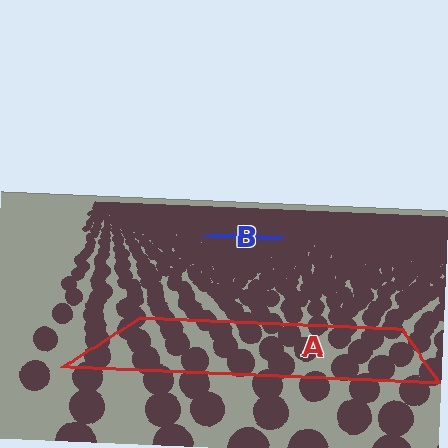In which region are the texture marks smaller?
The texture marks are smaller in region B, because it is farther away.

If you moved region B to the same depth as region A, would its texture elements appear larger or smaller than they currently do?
They would appear larger. At a closer depth, the same texture elements are projected at a bigger on-screen size.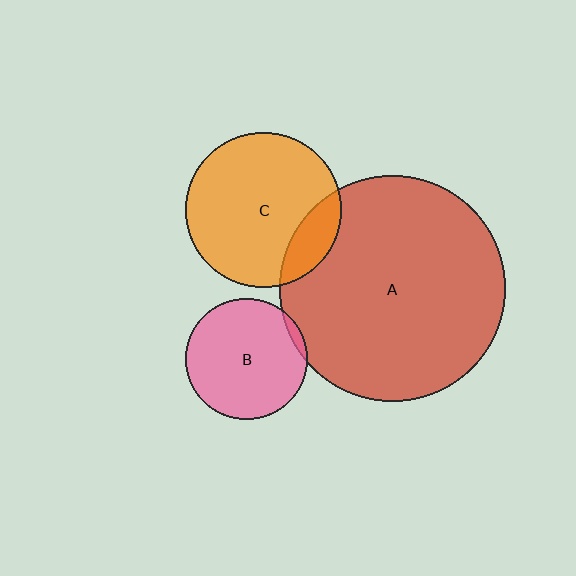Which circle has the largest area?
Circle A (red).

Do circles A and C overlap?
Yes.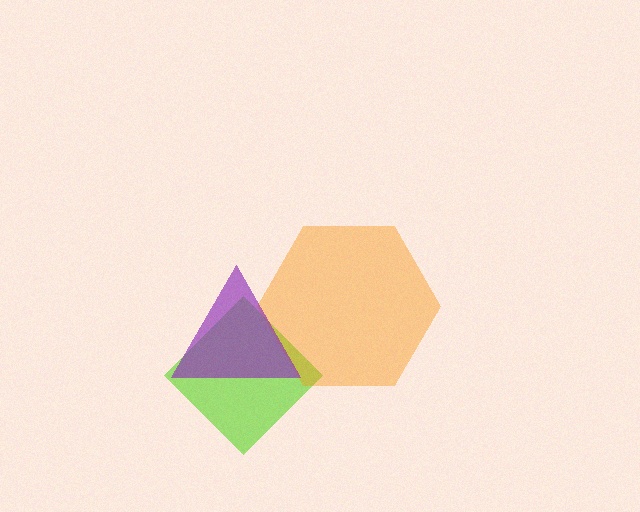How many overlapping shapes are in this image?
There are 3 overlapping shapes in the image.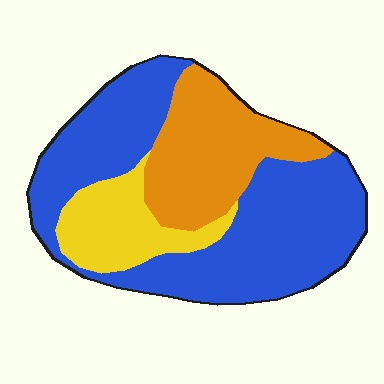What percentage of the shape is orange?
Orange covers about 25% of the shape.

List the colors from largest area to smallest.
From largest to smallest: blue, orange, yellow.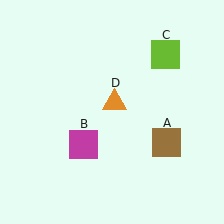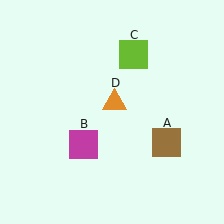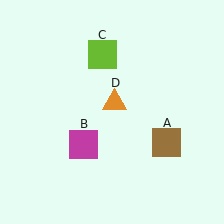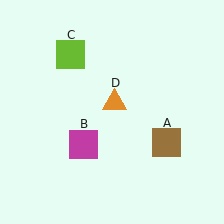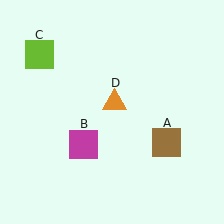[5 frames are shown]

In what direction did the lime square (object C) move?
The lime square (object C) moved left.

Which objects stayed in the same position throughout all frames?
Brown square (object A) and magenta square (object B) and orange triangle (object D) remained stationary.